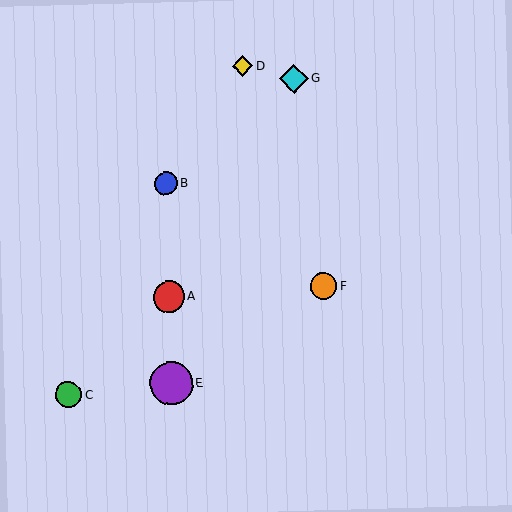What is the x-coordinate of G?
Object G is at x≈294.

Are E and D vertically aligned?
No, E is at x≈171 and D is at x≈242.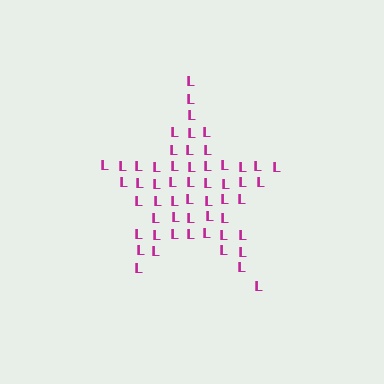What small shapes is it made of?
It is made of small letter L's.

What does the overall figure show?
The overall figure shows a star.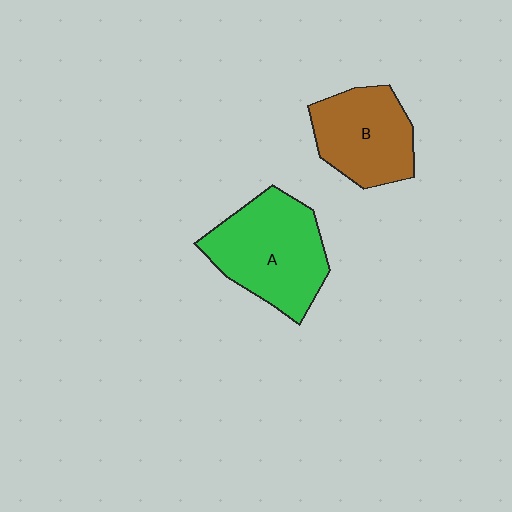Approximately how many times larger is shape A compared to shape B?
Approximately 1.3 times.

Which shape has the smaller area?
Shape B (brown).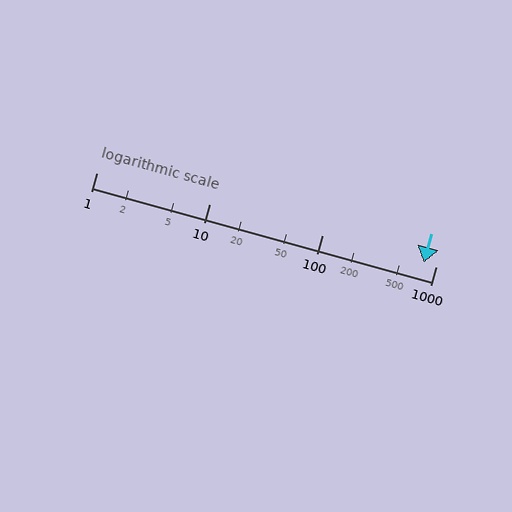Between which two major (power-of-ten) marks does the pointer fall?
The pointer is between 100 and 1000.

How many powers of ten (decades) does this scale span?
The scale spans 3 decades, from 1 to 1000.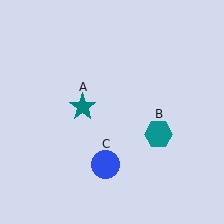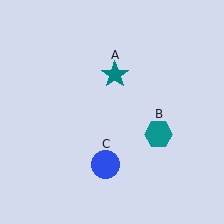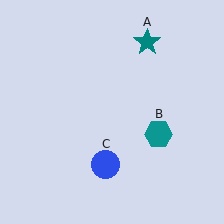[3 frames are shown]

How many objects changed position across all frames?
1 object changed position: teal star (object A).